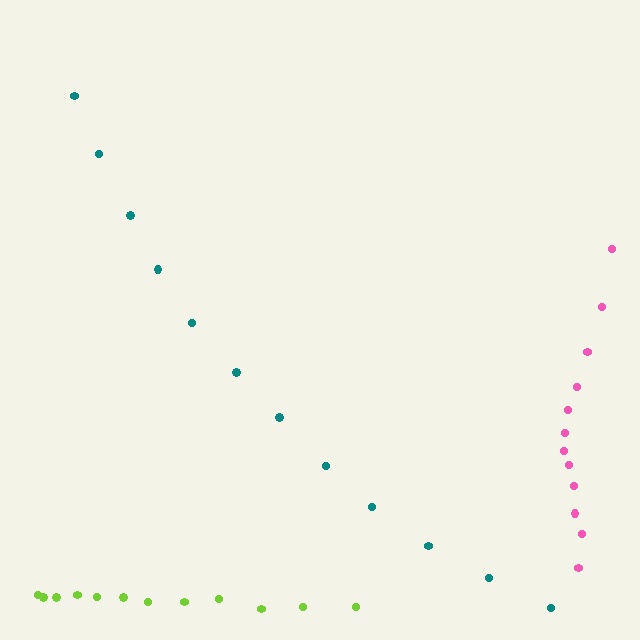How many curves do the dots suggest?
There are 3 distinct paths.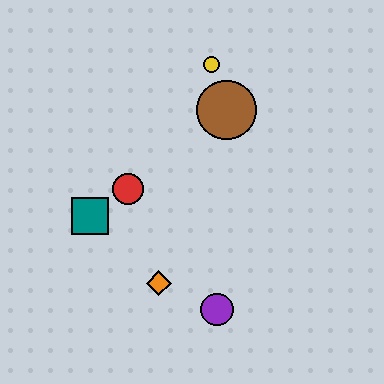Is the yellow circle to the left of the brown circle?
Yes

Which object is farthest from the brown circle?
The purple circle is farthest from the brown circle.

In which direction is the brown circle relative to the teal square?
The brown circle is to the right of the teal square.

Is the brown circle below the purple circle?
No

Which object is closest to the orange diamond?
The purple circle is closest to the orange diamond.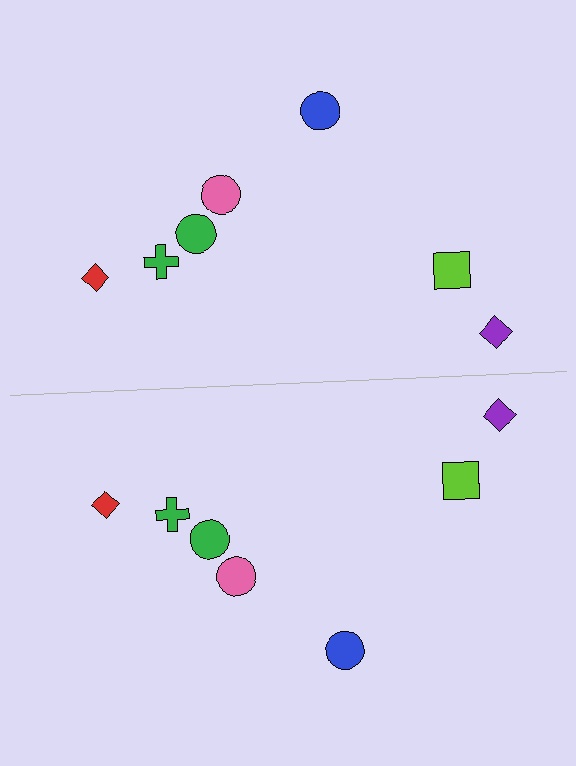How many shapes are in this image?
There are 14 shapes in this image.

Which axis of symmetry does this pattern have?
The pattern has a horizontal axis of symmetry running through the center of the image.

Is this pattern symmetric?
Yes, this pattern has bilateral (reflection) symmetry.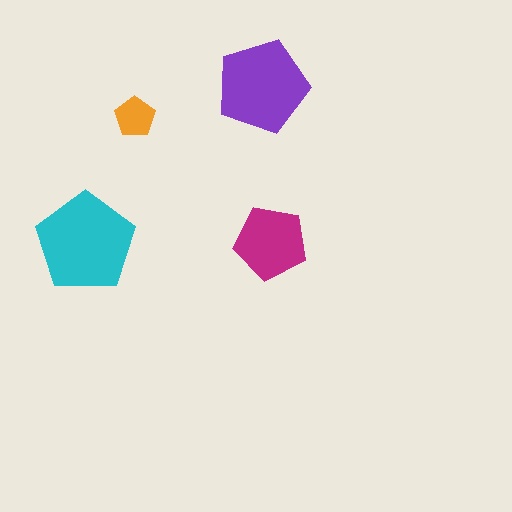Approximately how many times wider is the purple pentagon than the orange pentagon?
About 2.5 times wider.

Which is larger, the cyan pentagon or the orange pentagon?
The cyan one.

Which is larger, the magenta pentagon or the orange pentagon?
The magenta one.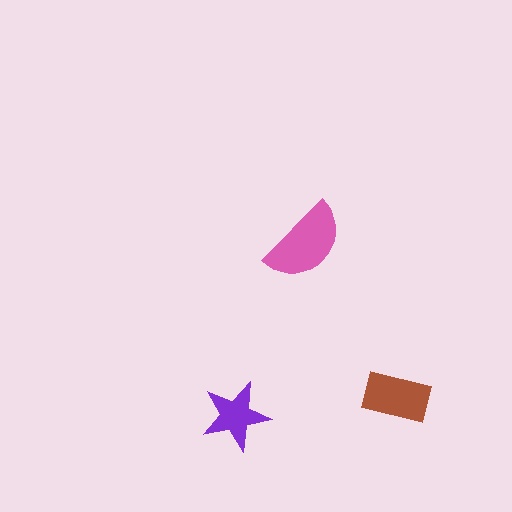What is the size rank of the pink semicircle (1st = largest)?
1st.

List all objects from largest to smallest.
The pink semicircle, the brown rectangle, the purple star.